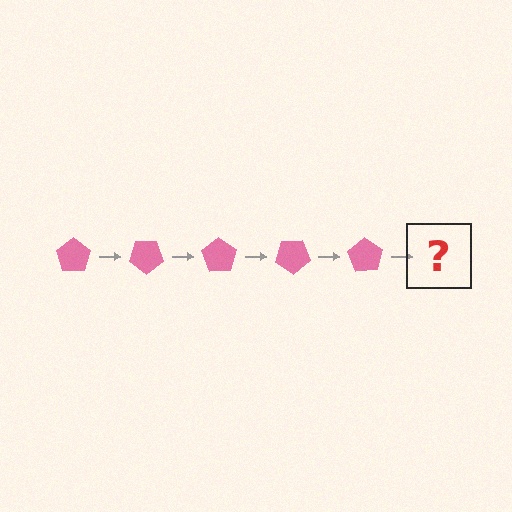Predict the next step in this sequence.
The next step is a pink pentagon rotated 175 degrees.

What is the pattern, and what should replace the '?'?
The pattern is that the pentagon rotates 35 degrees each step. The '?' should be a pink pentagon rotated 175 degrees.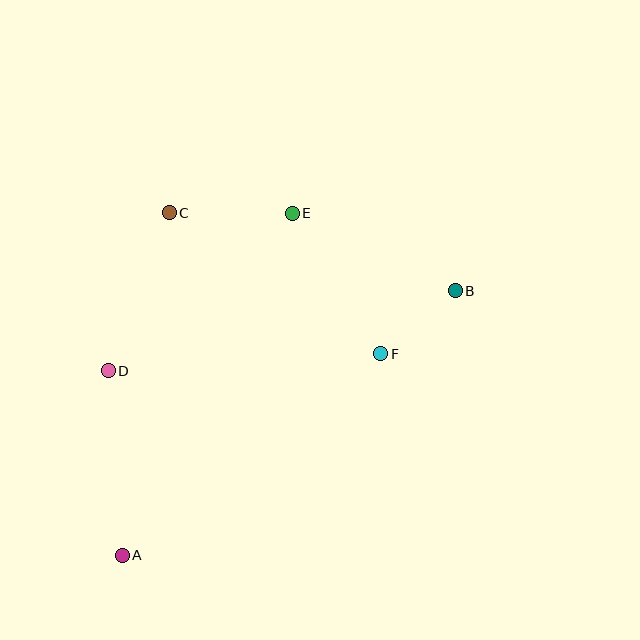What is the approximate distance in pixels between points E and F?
The distance between E and F is approximately 166 pixels.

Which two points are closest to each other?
Points B and F are closest to each other.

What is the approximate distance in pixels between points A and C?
The distance between A and C is approximately 346 pixels.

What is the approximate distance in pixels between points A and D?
The distance between A and D is approximately 185 pixels.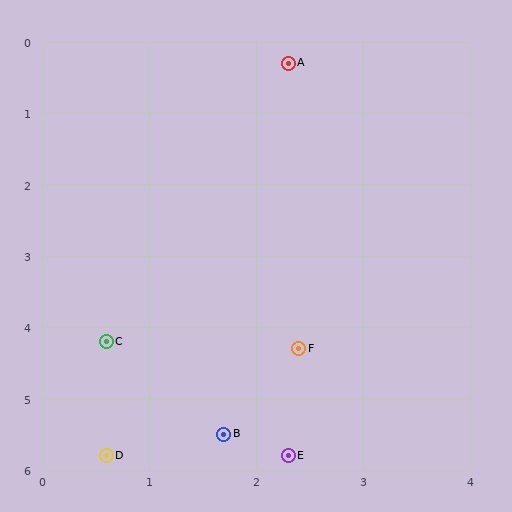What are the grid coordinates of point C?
Point C is at approximately (0.6, 4.2).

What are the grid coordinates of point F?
Point F is at approximately (2.4, 4.3).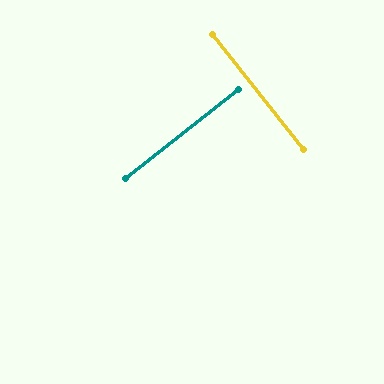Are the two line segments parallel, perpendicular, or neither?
Perpendicular — they meet at approximately 90°.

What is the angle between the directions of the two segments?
Approximately 90 degrees.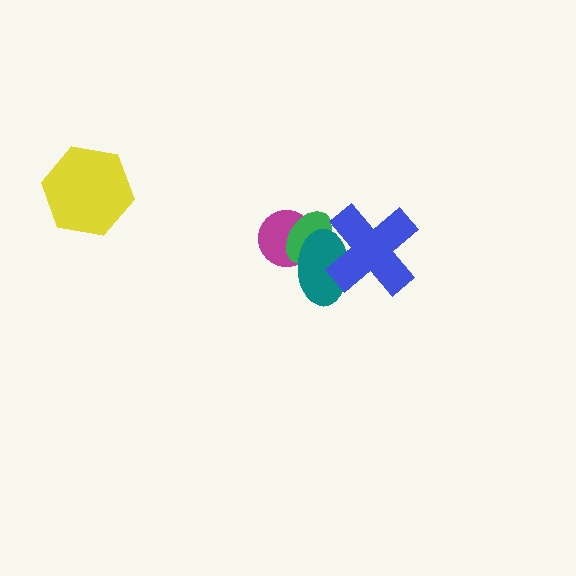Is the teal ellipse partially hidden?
Yes, it is partially covered by another shape.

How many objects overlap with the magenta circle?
2 objects overlap with the magenta circle.